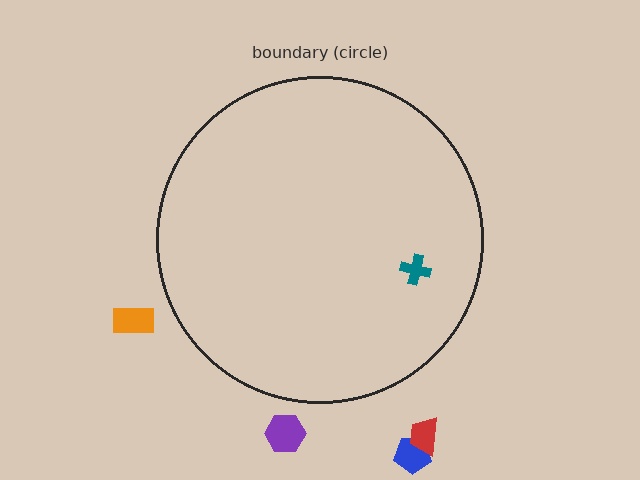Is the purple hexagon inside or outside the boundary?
Outside.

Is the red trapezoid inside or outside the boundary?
Outside.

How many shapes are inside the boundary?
1 inside, 4 outside.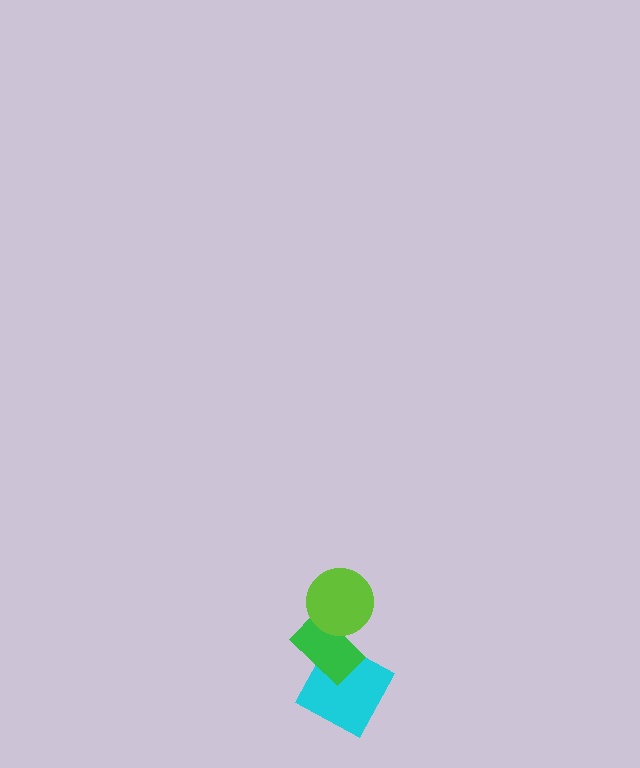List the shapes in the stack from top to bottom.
From top to bottom: the lime circle, the green rectangle, the cyan square.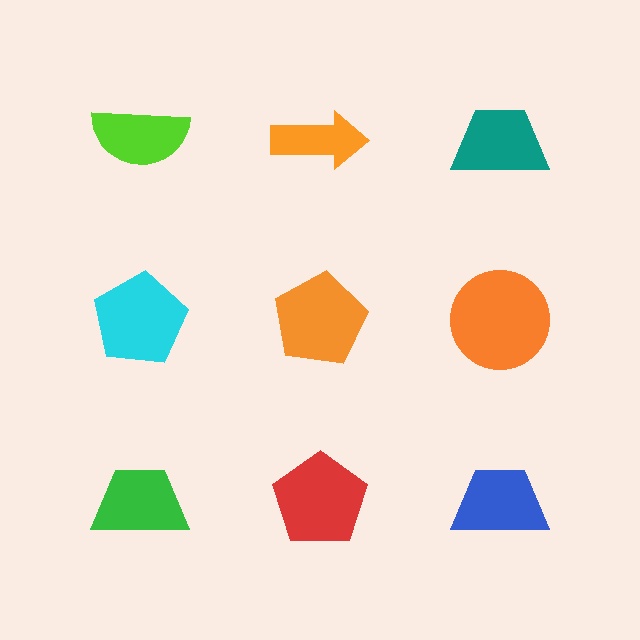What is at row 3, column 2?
A red pentagon.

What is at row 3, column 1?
A green trapezoid.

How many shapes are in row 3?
3 shapes.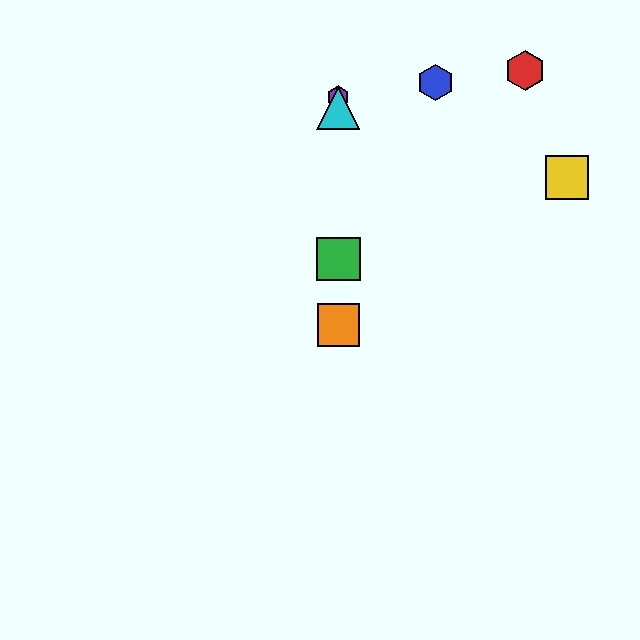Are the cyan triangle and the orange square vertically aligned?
Yes, both are at x≈338.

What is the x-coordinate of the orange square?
The orange square is at x≈338.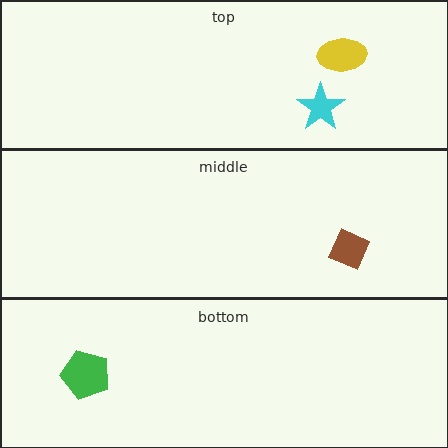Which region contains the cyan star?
The top region.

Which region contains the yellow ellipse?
The top region.